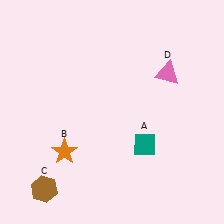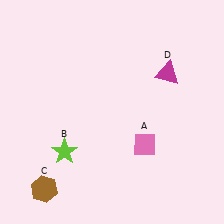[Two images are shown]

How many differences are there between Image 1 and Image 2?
There are 3 differences between the two images.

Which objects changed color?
A changed from teal to pink. B changed from orange to lime. D changed from pink to magenta.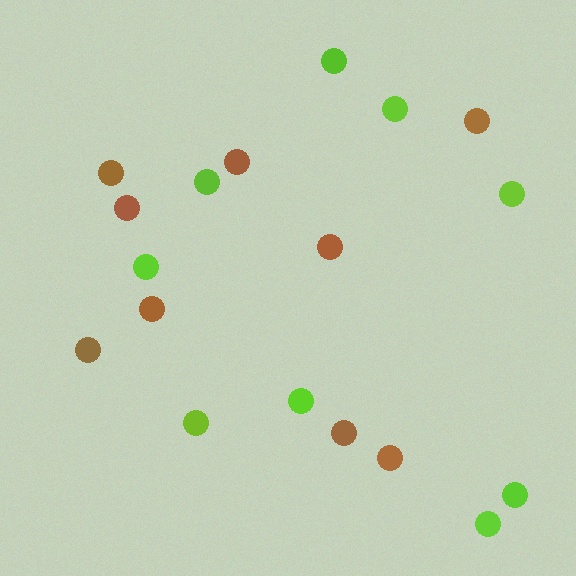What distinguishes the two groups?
There are 2 groups: one group of lime circles (9) and one group of brown circles (9).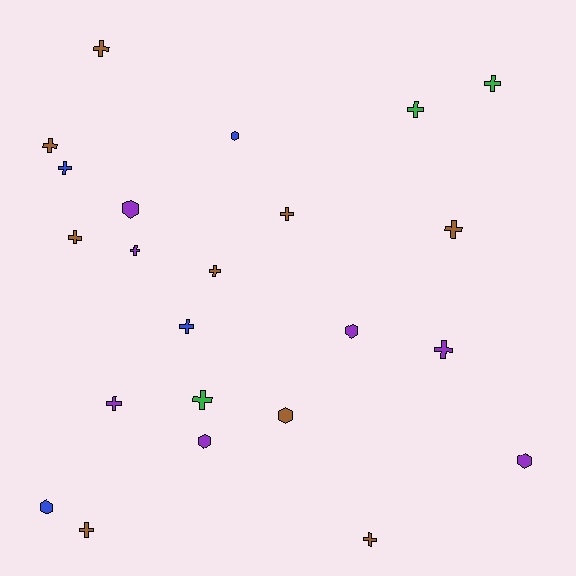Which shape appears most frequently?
Cross, with 16 objects.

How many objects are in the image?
There are 23 objects.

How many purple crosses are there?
There are 3 purple crosses.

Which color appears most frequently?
Brown, with 9 objects.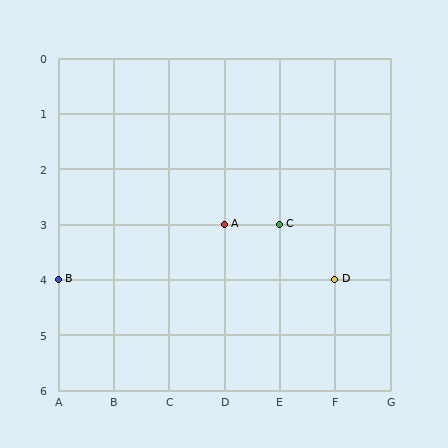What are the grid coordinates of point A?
Point A is at grid coordinates (D, 3).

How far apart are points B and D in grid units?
Points B and D are 5 columns apart.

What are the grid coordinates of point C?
Point C is at grid coordinates (E, 3).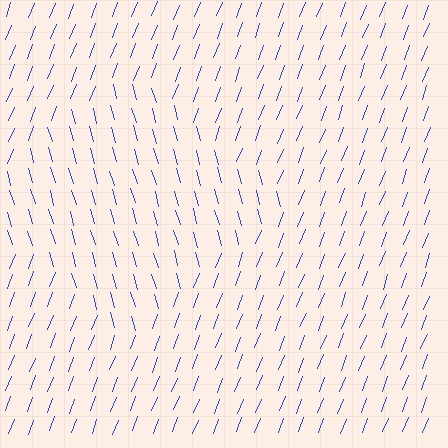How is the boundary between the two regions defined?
The boundary is defined purely by a change in line orientation (approximately 37 degrees difference). All lines are the same color and thickness.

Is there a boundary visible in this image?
Yes, there is a texture boundary formed by a change in line orientation.